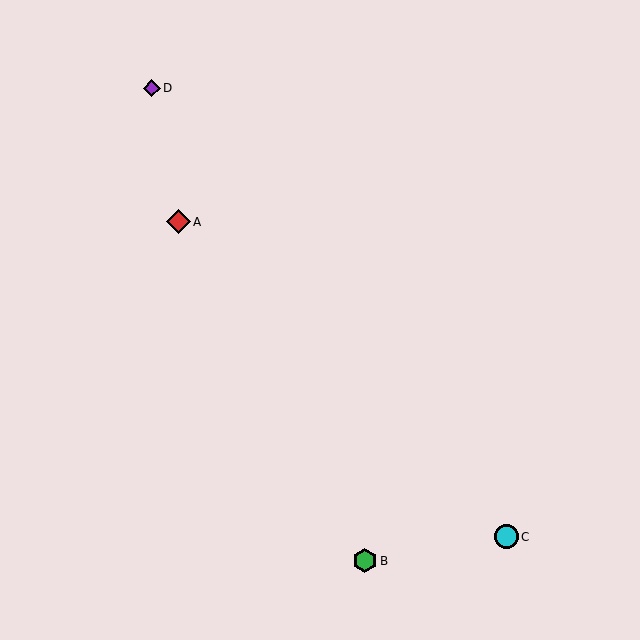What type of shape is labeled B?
Shape B is a green hexagon.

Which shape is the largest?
The red diamond (labeled A) is the largest.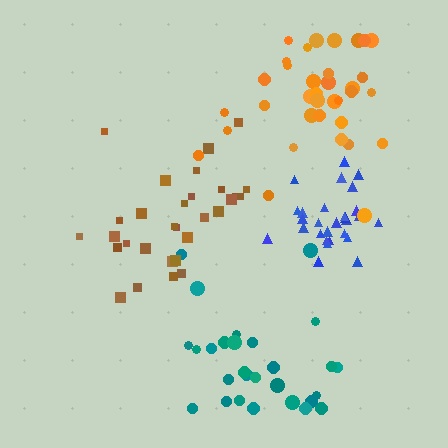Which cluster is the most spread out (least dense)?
Teal.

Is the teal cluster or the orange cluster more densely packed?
Orange.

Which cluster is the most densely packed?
Blue.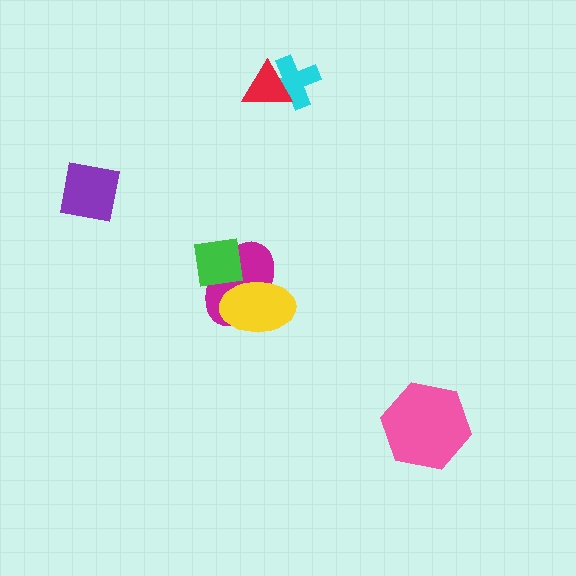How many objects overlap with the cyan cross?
1 object overlaps with the cyan cross.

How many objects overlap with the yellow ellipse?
2 objects overlap with the yellow ellipse.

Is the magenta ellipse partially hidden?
Yes, it is partially covered by another shape.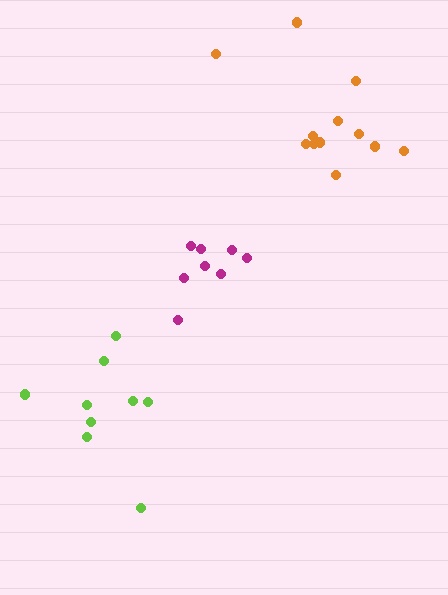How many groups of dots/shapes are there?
There are 3 groups.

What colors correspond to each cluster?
The clusters are colored: orange, lime, magenta.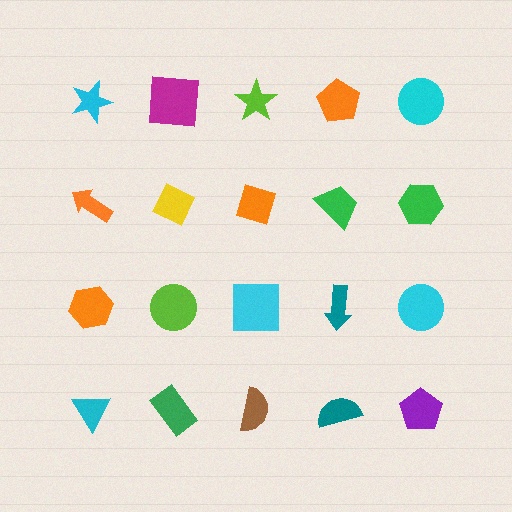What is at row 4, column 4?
A teal semicircle.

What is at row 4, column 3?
A brown semicircle.